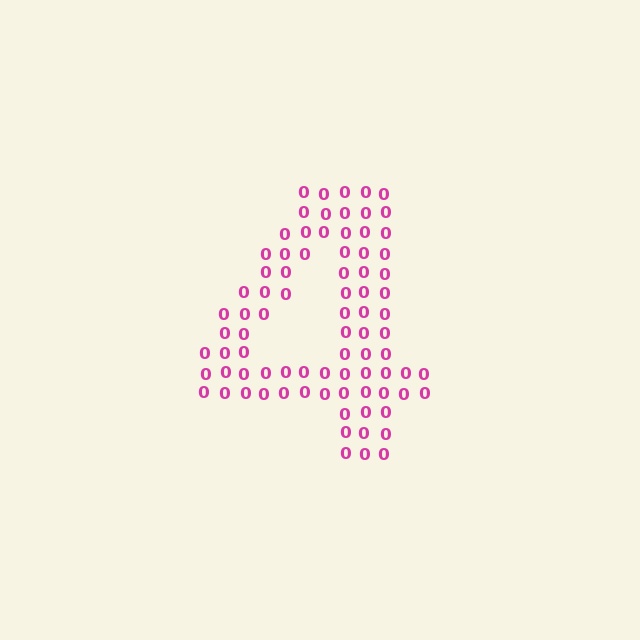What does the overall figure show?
The overall figure shows the digit 4.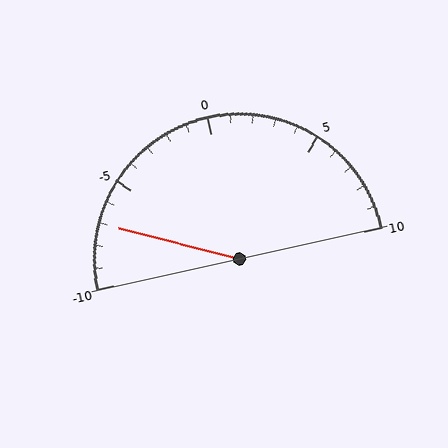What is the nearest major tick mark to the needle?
The nearest major tick mark is -5.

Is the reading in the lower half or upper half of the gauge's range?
The reading is in the lower half of the range (-10 to 10).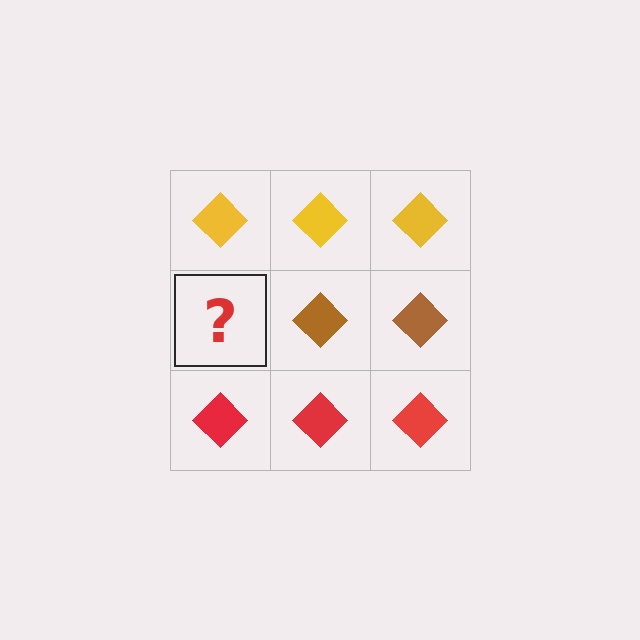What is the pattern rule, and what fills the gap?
The rule is that each row has a consistent color. The gap should be filled with a brown diamond.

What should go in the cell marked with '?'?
The missing cell should contain a brown diamond.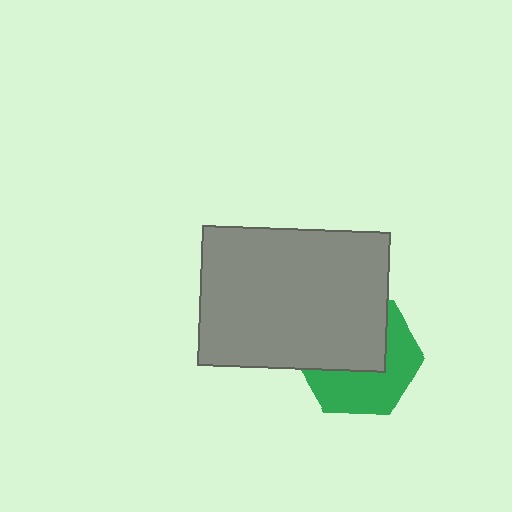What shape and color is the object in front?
The object in front is a gray rectangle.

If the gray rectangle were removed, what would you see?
You would see the complete green hexagon.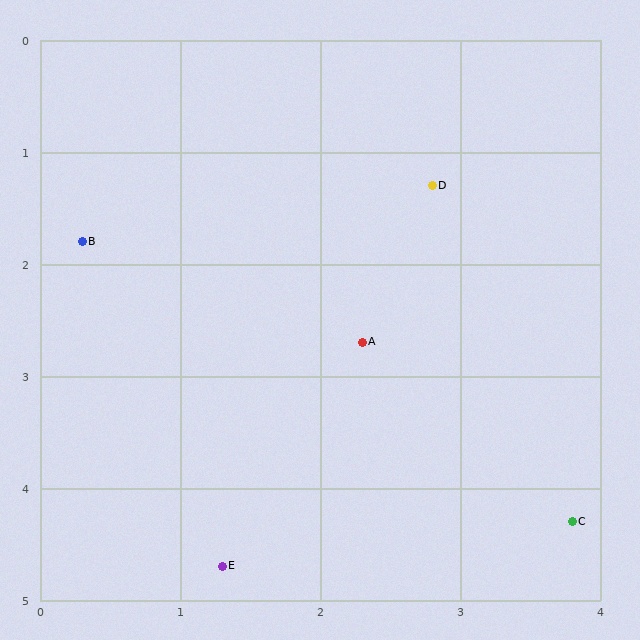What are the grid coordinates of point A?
Point A is at approximately (2.3, 2.7).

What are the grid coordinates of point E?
Point E is at approximately (1.3, 4.7).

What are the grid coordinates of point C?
Point C is at approximately (3.8, 4.3).